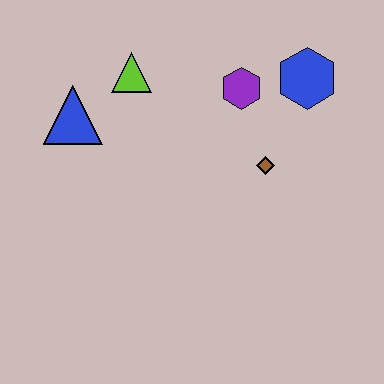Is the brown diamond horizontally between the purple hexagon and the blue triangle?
No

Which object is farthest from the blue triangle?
The blue hexagon is farthest from the blue triangle.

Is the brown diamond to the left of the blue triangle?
No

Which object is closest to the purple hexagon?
The blue hexagon is closest to the purple hexagon.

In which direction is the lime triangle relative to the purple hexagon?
The lime triangle is to the left of the purple hexagon.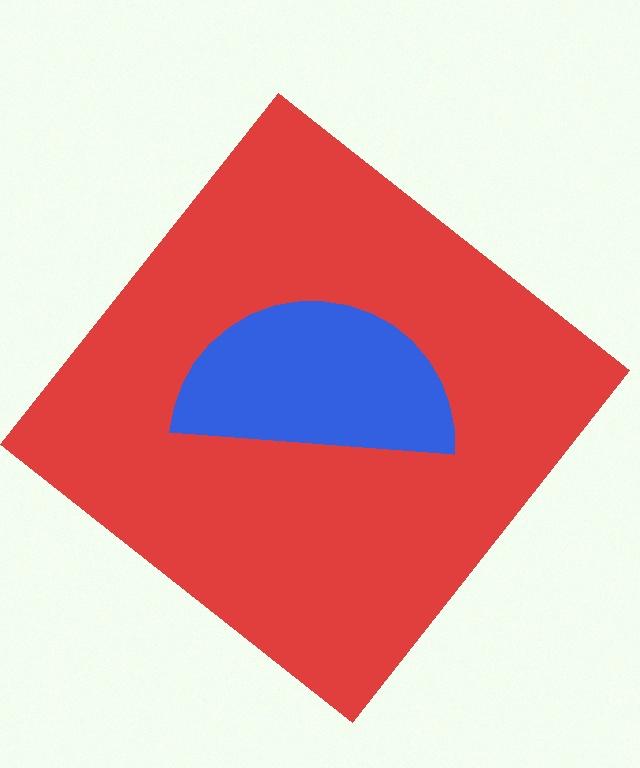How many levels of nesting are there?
2.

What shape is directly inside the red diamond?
The blue semicircle.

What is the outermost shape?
The red diamond.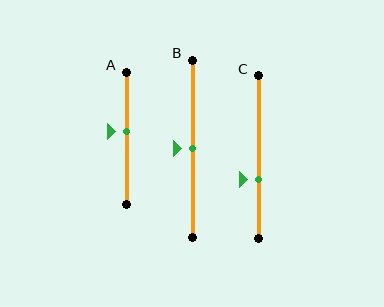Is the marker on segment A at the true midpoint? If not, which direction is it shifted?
No, the marker on segment A is shifted upward by about 5% of the segment length.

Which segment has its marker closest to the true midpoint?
Segment B has its marker closest to the true midpoint.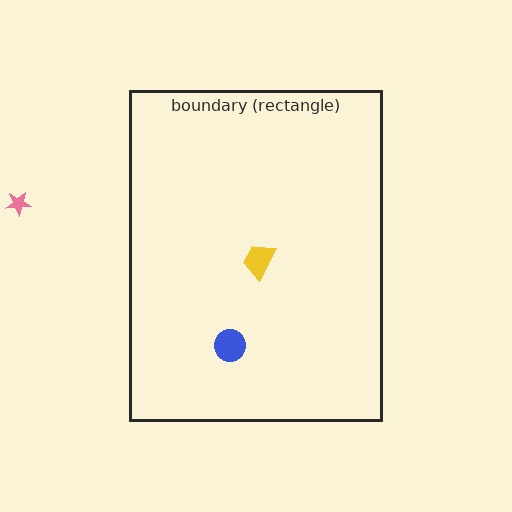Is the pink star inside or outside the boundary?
Outside.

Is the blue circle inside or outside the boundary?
Inside.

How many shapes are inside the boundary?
2 inside, 1 outside.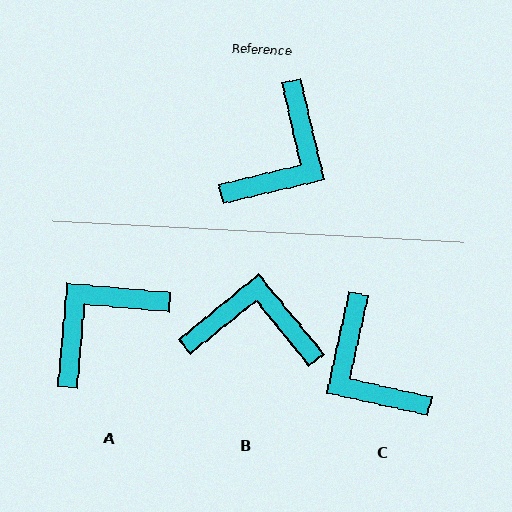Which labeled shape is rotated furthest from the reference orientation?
A, about 162 degrees away.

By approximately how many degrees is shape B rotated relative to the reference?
Approximately 116 degrees counter-clockwise.